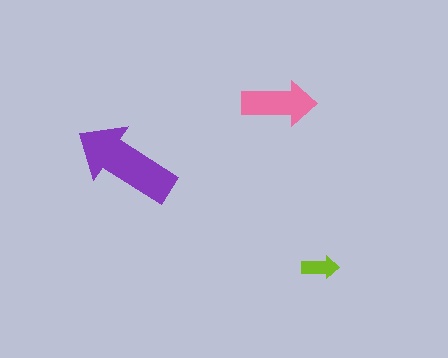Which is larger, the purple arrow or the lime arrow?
The purple one.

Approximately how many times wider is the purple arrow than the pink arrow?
About 1.5 times wider.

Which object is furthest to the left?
The purple arrow is leftmost.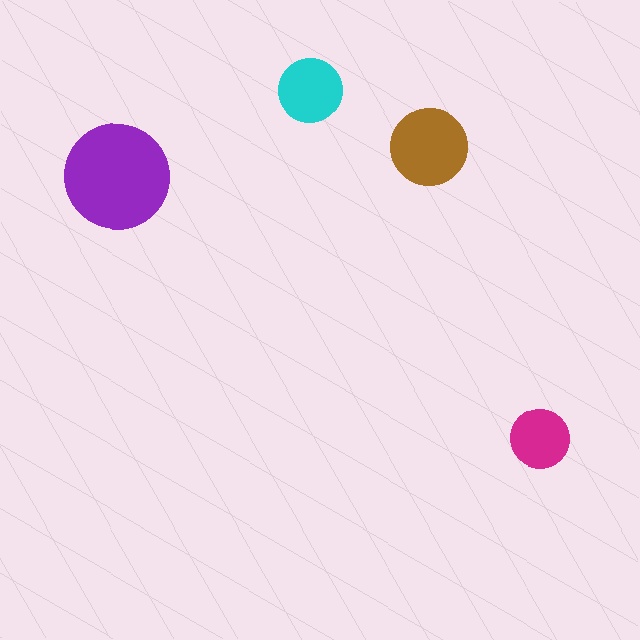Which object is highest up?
The cyan circle is topmost.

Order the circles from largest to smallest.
the purple one, the brown one, the cyan one, the magenta one.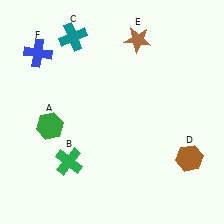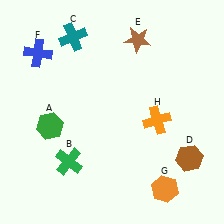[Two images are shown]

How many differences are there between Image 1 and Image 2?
There are 2 differences between the two images.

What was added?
An orange hexagon (G), an orange cross (H) were added in Image 2.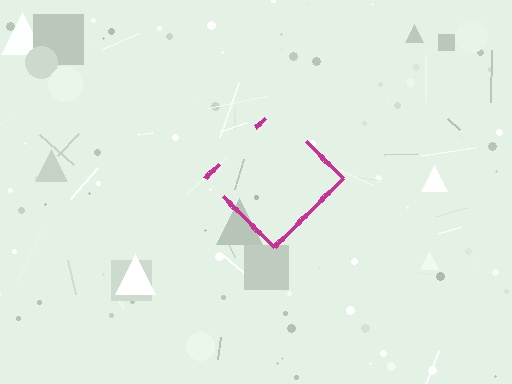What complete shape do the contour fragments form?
The contour fragments form a diamond.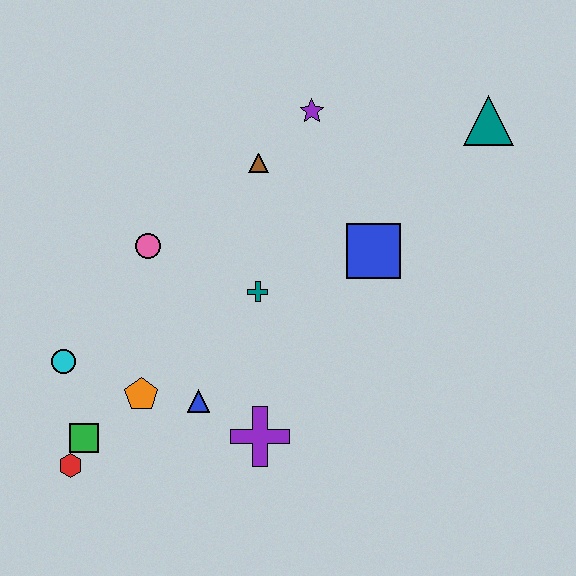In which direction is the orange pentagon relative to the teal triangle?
The orange pentagon is to the left of the teal triangle.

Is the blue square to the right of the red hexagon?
Yes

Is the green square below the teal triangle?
Yes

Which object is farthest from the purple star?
The red hexagon is farthest from the purple star.